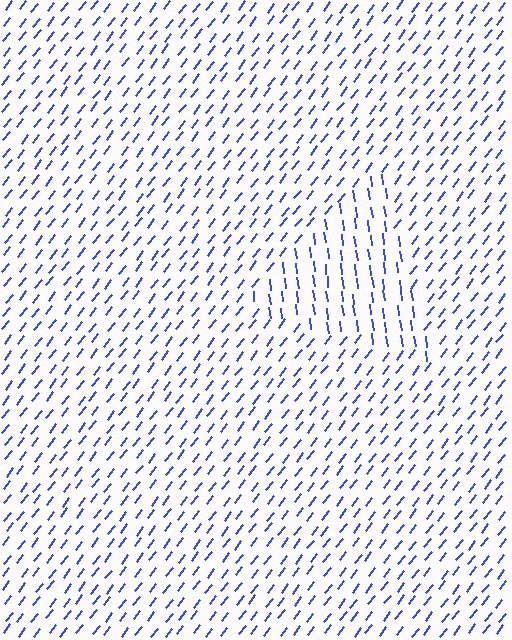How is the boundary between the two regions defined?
The boundary is defined purely by a change in line orientation (approximately 45 degrees difference). All lines are the same color and thickness.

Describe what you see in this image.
The image is filled with small blue line segments. A triangle region in the image has lines oriented differently from the surrounding lines, creating a visible texture boundary.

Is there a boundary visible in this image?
Yes, there is a texture boundary formed by a change in line orientation.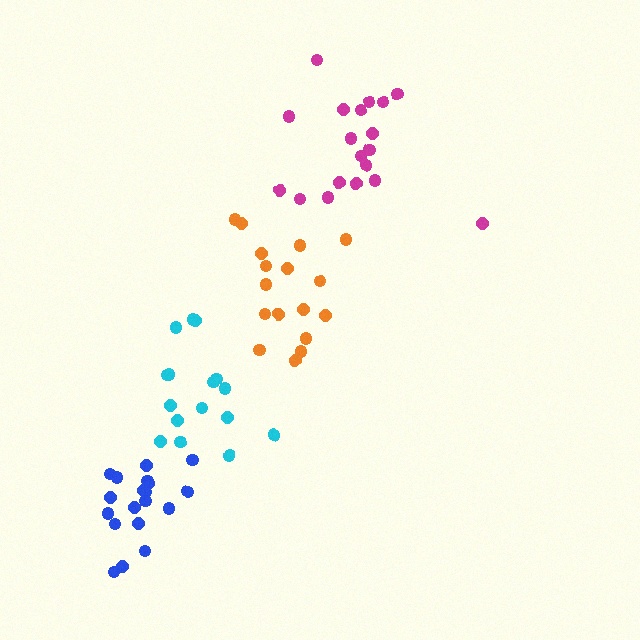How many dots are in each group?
Group 1: 17 dots, Group 2: 19 dots, Group 3: 19 dots, Group 4: 16 dots (71 total).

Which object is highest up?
The magenta cluster is topmost.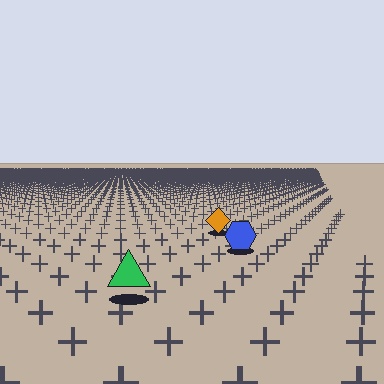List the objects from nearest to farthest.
From nearest to farthest: the green triangle, the blue hexagon, the orange diamond.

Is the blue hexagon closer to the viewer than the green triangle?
No. The green triangle is closer — you can tell from the texture gradient: the ground texture is coarser near it.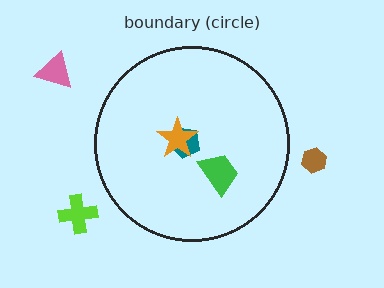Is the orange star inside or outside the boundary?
Inside.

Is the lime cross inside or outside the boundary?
Outside.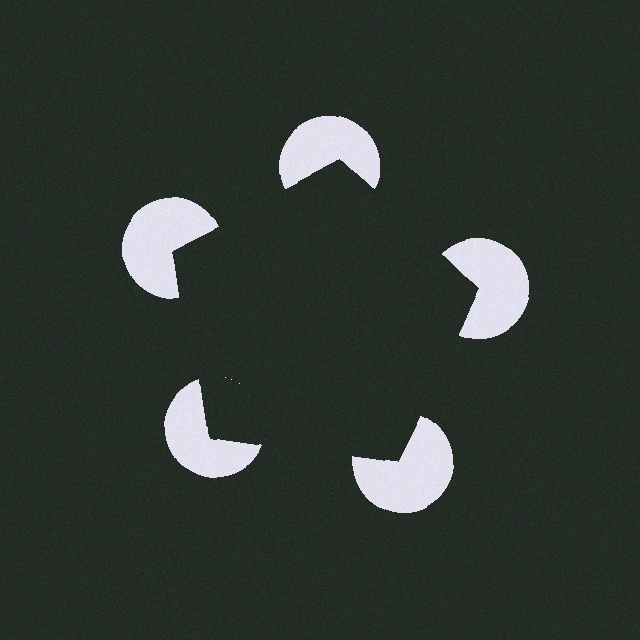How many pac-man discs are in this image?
There are 5 — one at each vertex of the illusory pentagon.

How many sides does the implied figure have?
5 sides.